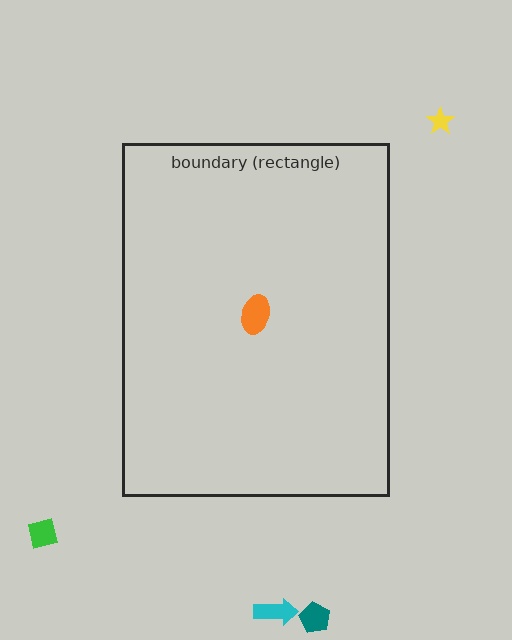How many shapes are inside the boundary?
1 inside, 4 outside.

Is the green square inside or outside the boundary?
Outside.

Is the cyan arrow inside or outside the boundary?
Outside.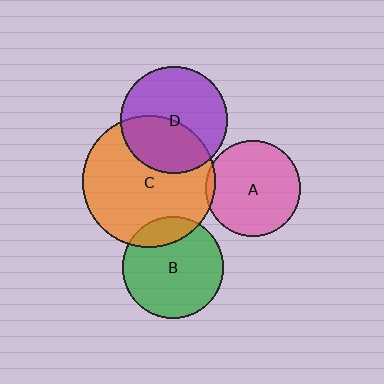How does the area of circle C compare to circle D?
Approximately 1.5 times.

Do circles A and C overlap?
Yes.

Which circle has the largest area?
Circle C (orange).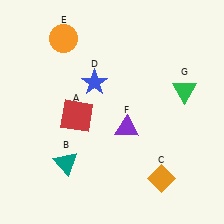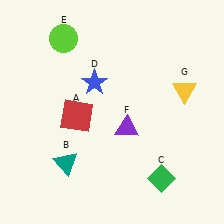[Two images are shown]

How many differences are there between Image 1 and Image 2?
There are 3 differences between the two images.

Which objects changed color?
C changed from orange to green. E changed from orange to lime. G changed from green to yellow.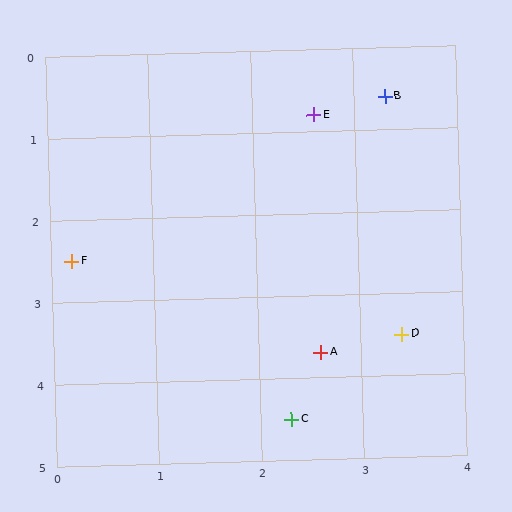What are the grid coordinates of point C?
Point C is at approximately (2.3, 4.5).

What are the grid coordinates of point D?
Point D is at approximately (3.4, 3.5).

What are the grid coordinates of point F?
Point F is at approximately (0.2, 2.5).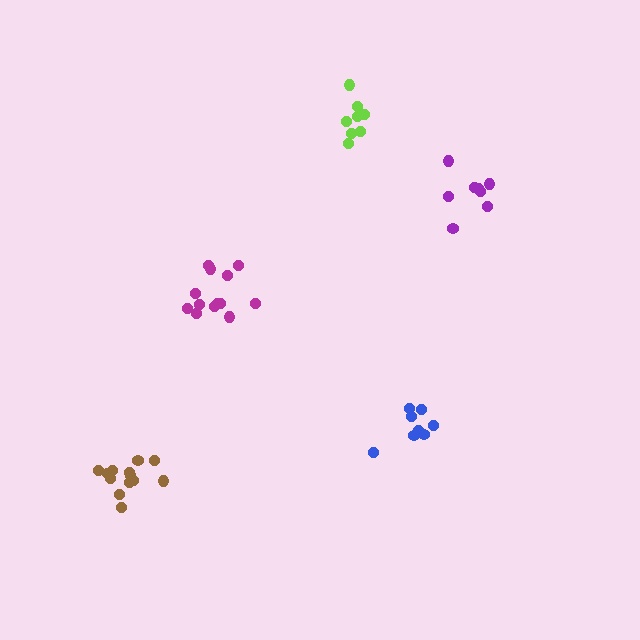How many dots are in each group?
Group 1: 8 dots, Group 2: 13 dots, Group 3: 8 dots, Group 4: 8 dots, Group 5: 13 dots (50 total).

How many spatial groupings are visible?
There are 5 spatial groupings.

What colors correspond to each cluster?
The clusters are colored: blue, brown, purple, lime, magenta.